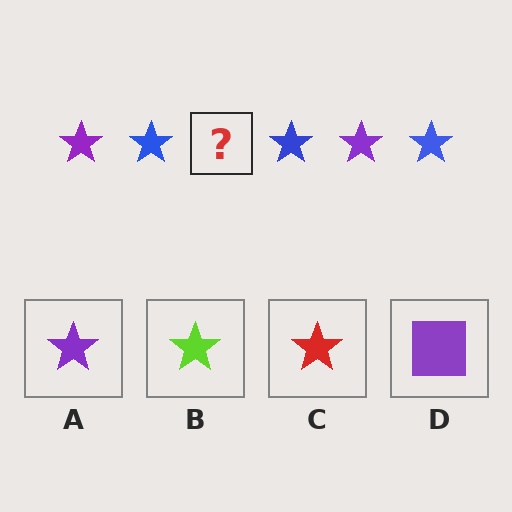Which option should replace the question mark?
Option A.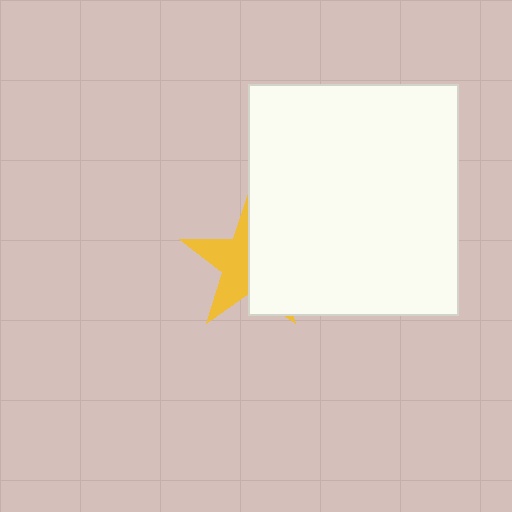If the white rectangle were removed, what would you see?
You would see the complete yellow star.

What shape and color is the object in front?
The object in front is a white rectangle.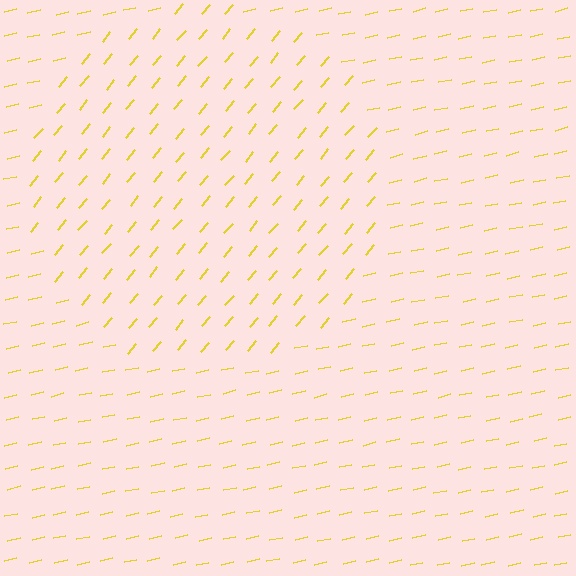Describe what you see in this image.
The image is filled with small yellow line segments. A circle region in the image has lines oriented differently from the surrounding lines, creating a visible texture boundary.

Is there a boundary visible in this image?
Yes, there is a texture boundary formed by a change in line orientation.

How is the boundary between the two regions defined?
The boundary is defined purely by a change in line orientation (approximately 38 degrees difference). All lines are the same color and thickness.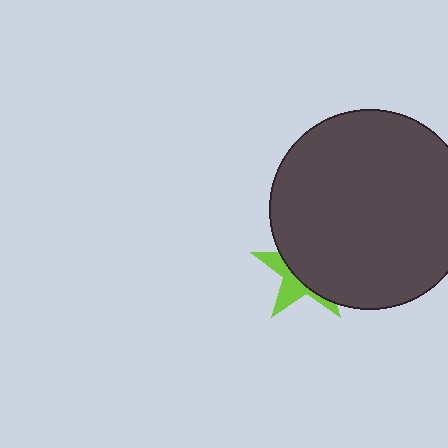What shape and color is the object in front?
The object in front is a dark gray circle.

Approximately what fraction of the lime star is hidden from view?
Roughly 64% of the lime star is hidden behind the dark gray circle.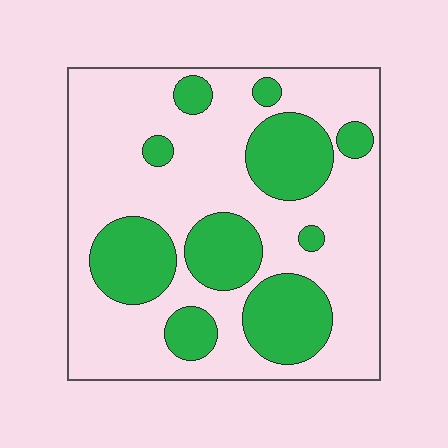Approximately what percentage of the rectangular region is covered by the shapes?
Approximately 30%.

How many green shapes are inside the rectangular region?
10.